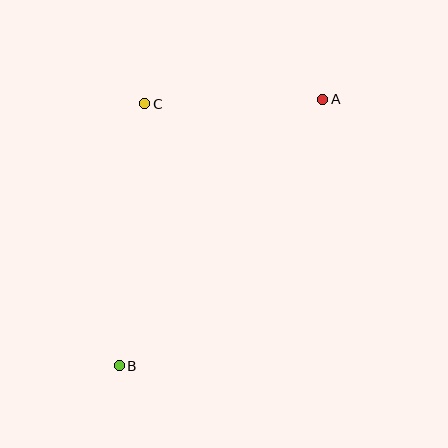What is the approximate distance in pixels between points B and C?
The distance between B and C is approximately 263 pixels.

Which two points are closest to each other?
Points A and C are closest to each other.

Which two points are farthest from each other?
Points A and B are farthest from each other.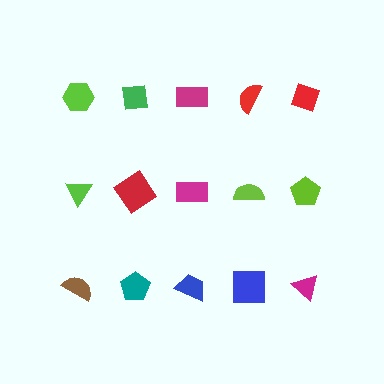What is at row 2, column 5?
A lime pentagon.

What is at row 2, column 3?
A magenta rectangle.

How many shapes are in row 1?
5 shapes.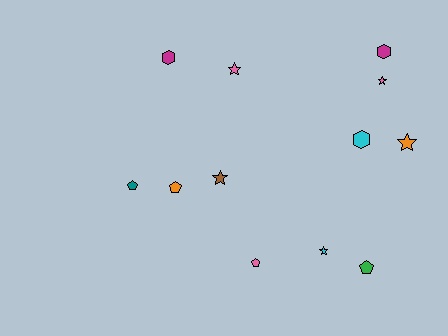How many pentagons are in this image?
There are 4 pentagons.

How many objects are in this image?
There are 12 objects.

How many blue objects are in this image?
There are no blue objects.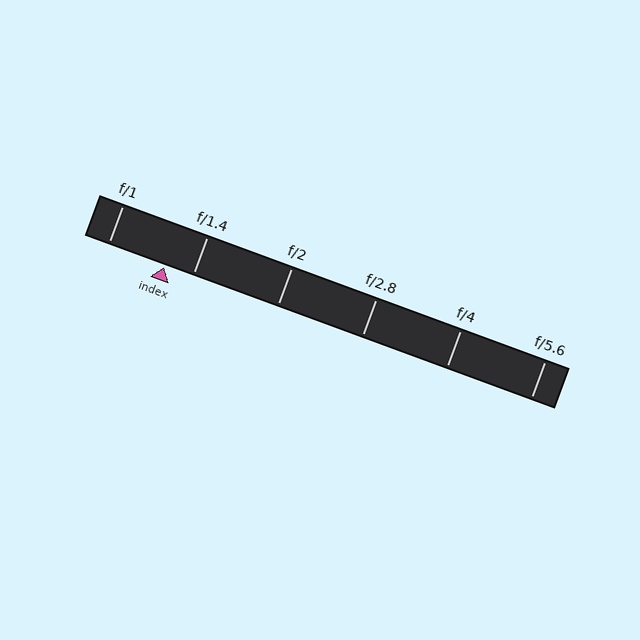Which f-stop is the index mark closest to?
The index mark is closest to f/1.4.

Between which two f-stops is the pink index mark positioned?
The index mark is between f/1 and f/1.4.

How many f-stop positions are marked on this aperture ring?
There are 6 f-stop positions marked.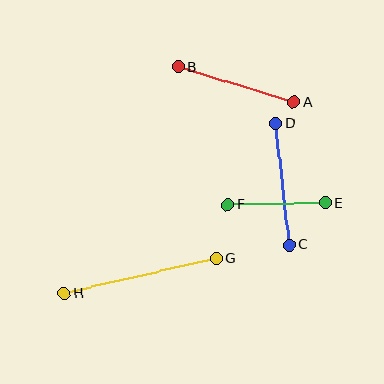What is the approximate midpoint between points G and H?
The midpoint is at approximately (140, 276) pixels.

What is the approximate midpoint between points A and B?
The midpoint is at approximately (236, 85) pixels.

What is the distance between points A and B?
The distance is approximately 120 pixels.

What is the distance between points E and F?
The distance is approximately 98 pixels.